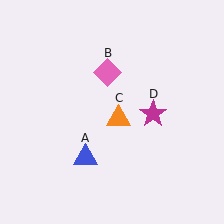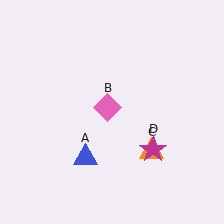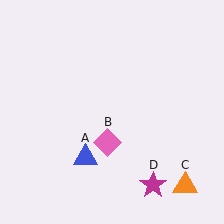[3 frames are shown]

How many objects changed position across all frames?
3 objects changed position: pink diamond (object B), orange triangle (object C), magenta star (object D).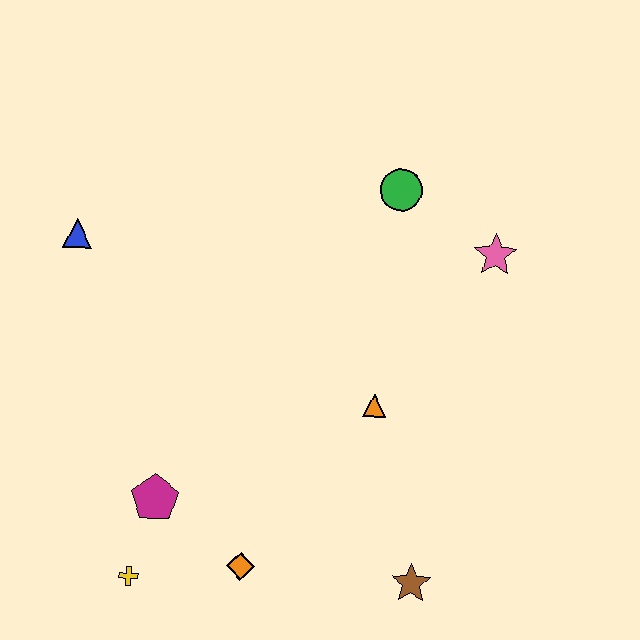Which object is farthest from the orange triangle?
The blue triangle is farthest from the orange triangle.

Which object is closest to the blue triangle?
The magenta pentagon is closest to the blue triangle.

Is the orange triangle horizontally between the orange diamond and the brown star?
Yes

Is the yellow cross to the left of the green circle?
Yes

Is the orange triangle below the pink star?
Yes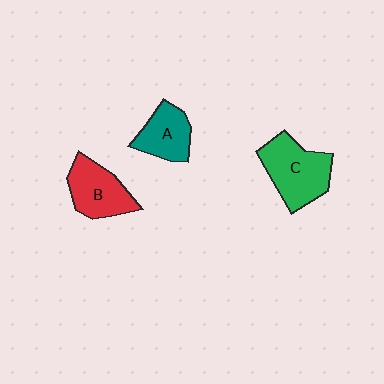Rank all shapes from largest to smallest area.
From largest to smallest: C (green), B (red), A (teal).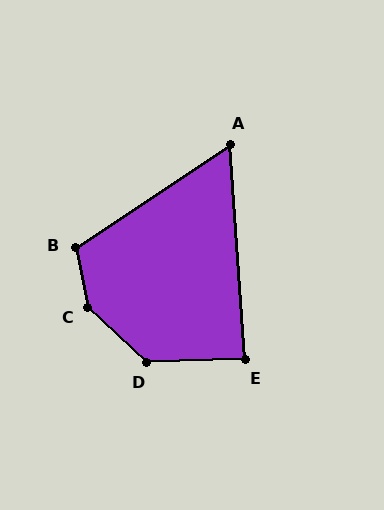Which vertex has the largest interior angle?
C, at approximately 144 degrees.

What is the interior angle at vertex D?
Approximately 135 degrees (obtuse).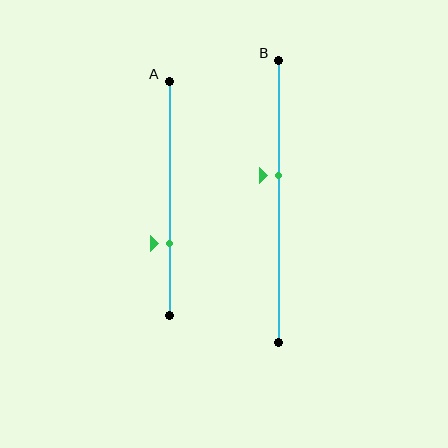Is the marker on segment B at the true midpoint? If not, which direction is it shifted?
No, the marker on segment B is shifted upward by about 9% of the segment length.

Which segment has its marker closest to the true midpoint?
Segment B has its marker closest to the true midpoint.